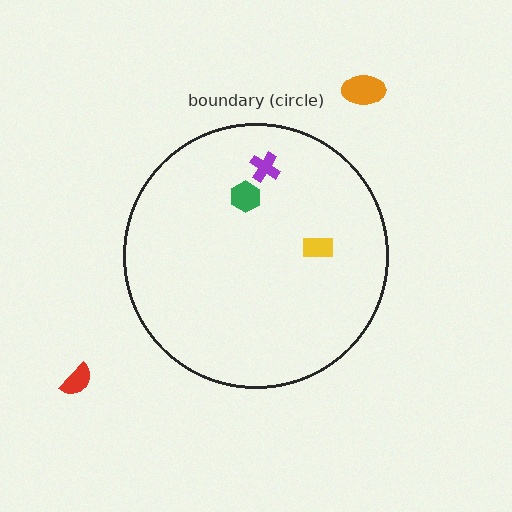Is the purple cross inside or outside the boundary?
Inside.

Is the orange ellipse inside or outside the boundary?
Outside.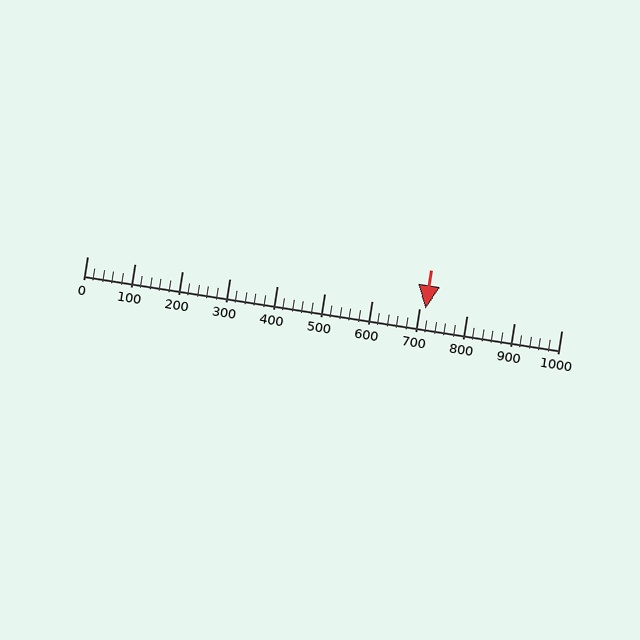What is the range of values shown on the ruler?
The ruler shows values from 0 to 1000.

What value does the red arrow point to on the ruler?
The red arrow points to approximately 714.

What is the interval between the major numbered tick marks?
The major tick marks are spaced 100 units apart.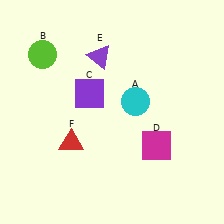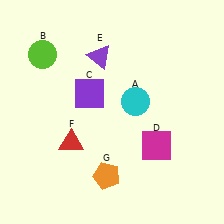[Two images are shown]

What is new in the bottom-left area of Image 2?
An orange pentagon (G) was added in the bottom-left area of Image 2.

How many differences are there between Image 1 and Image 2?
There is 1 difference between the two images.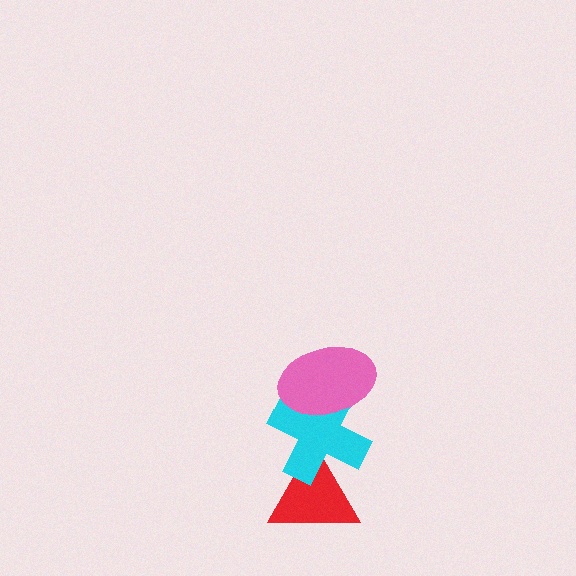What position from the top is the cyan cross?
The cyan cross is 2nd from the top.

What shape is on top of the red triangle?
The cyan cross is on top of the red triangle.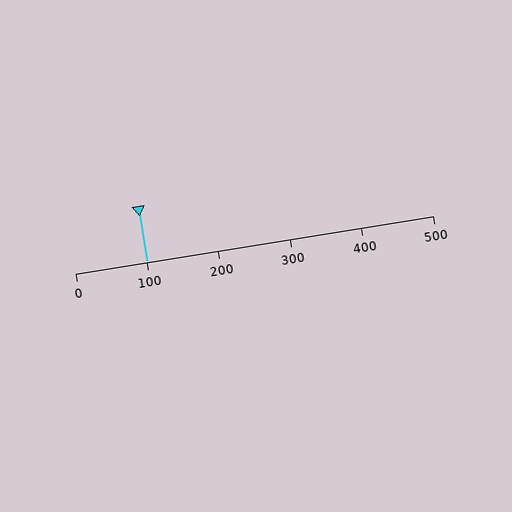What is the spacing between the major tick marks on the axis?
The major ticks are spaced 100 apart.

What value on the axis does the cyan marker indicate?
The marker indicates approximately 100.